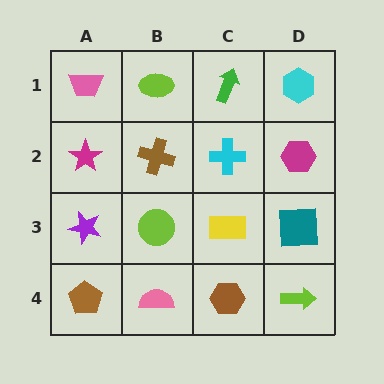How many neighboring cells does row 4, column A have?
2.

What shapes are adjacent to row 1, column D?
A magenta hexagon (row 2, column D), a green arrow (row 1, column C).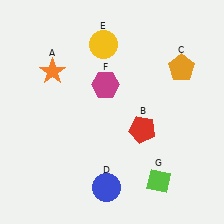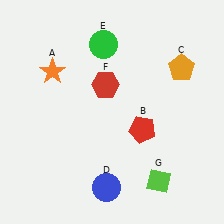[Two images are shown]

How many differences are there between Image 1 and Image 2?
There are 2 differences between the two images.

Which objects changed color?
E changed from yellow to green. F changed from magenta to red.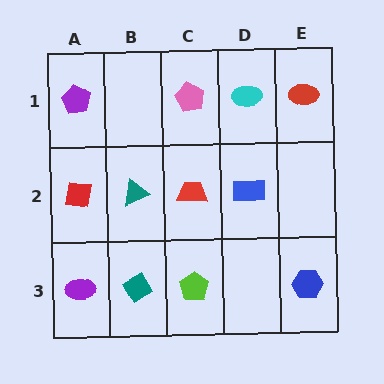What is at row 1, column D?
A cyan ellipse.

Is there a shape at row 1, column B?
No, that cell is empty.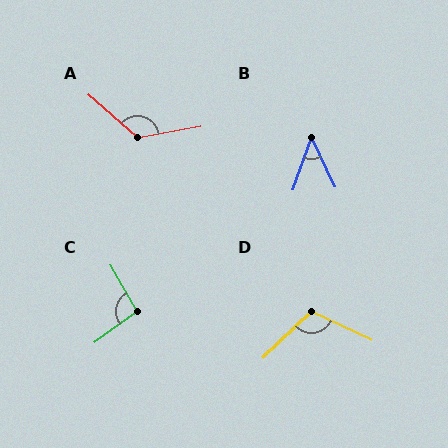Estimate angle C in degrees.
Approximately 97 degrees.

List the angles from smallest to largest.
B (45°), C (97°), D (111°), A (128°).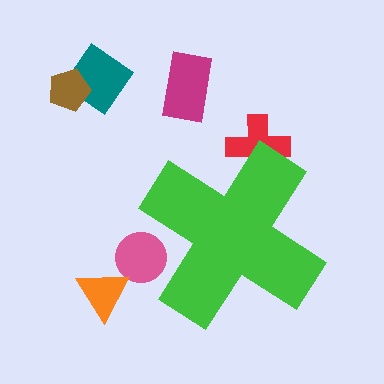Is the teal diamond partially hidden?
No, the teal diamond is fully visible.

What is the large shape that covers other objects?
A green cross.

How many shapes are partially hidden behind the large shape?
2 shapes are partially hidden.